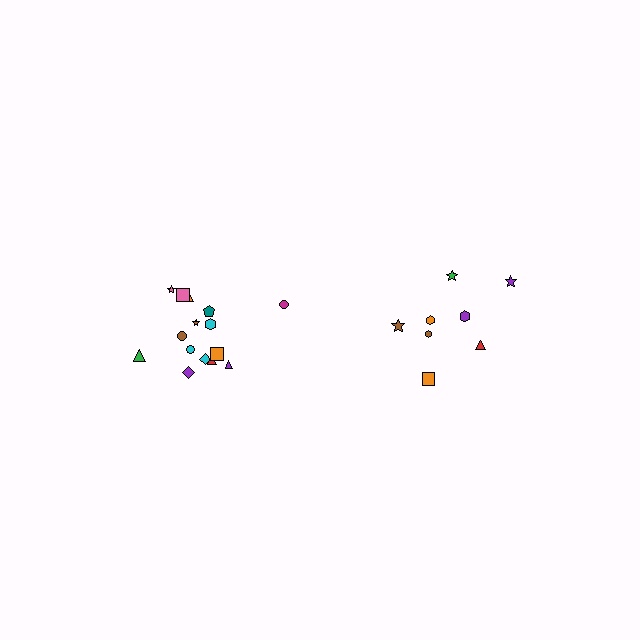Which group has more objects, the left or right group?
The left group.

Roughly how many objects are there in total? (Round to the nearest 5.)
Roughly 25 objects in total.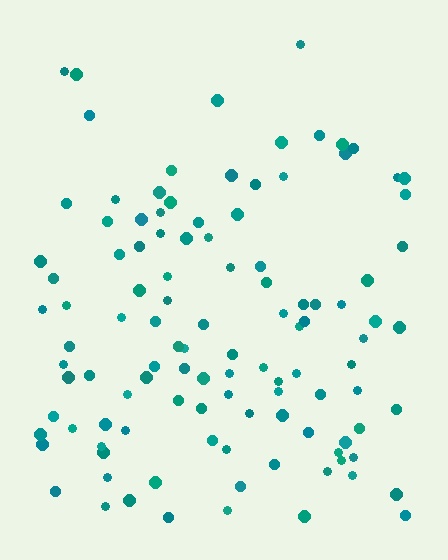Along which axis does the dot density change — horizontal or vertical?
Vertical.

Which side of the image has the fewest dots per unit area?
The top.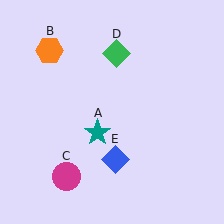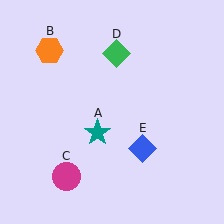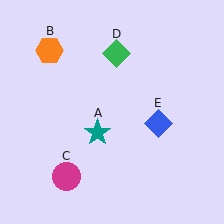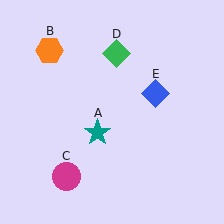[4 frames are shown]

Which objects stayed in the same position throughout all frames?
Teal star (object A) and orange hexagon (object B) and magenta circle (object C) and green diamond (object D) remained stationary.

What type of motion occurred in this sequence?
The blue diamond (object E) rotated counterclockwise around the center of the scene.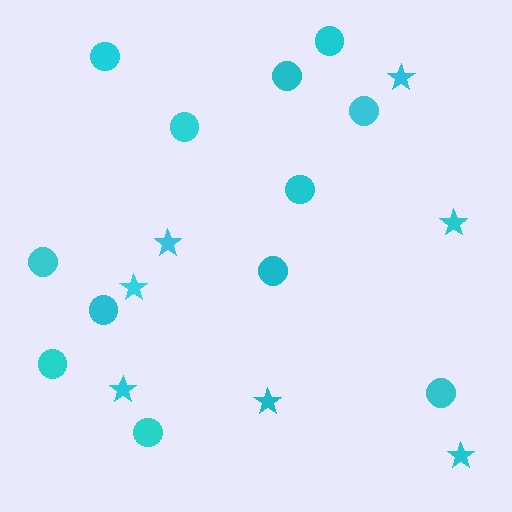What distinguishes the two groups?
There are 2 groups: one group of stars (7) and one group of circles (12).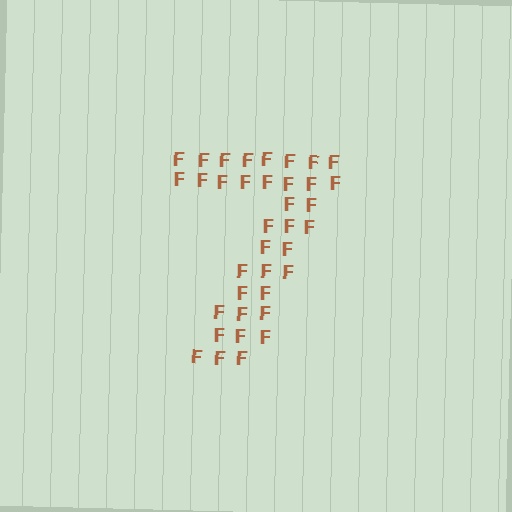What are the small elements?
The small elements are letter F's.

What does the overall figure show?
The overall figure shows the digit 7.